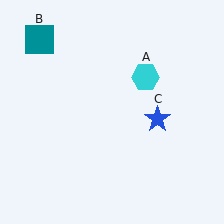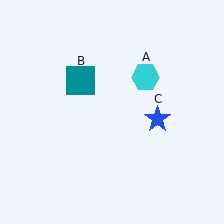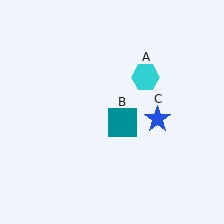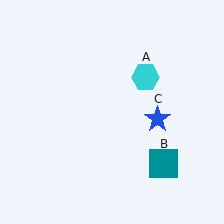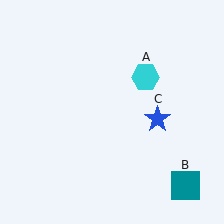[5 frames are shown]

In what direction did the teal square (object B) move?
The teal square (object B) moved down and to the right.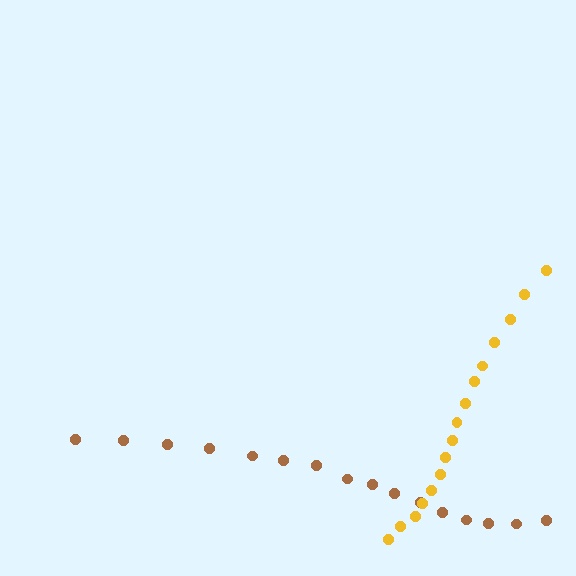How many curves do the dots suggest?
There are 2 distinct paths.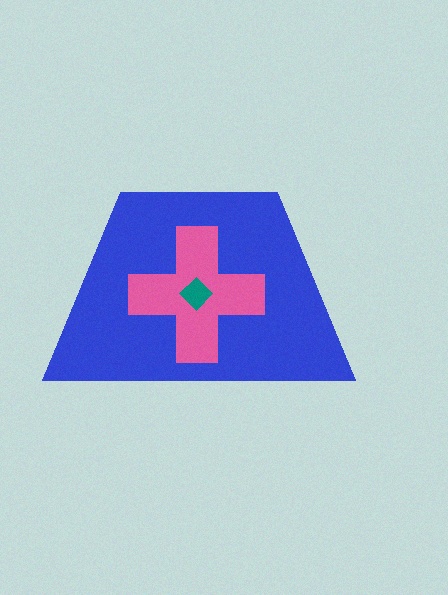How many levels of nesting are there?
3.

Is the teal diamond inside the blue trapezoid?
Yes.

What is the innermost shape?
The teal diamond.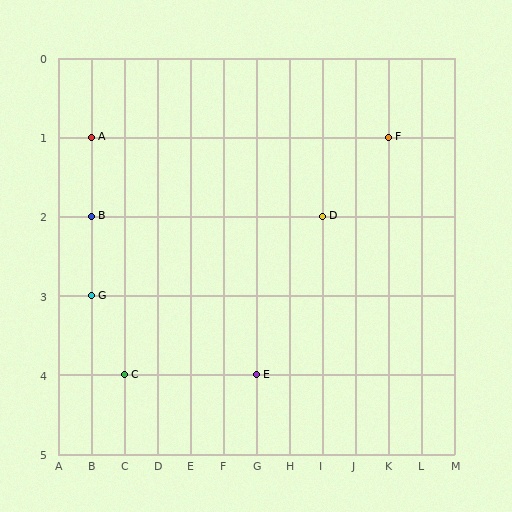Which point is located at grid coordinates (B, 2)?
Point B is at (B, 2).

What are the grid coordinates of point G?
Point G is at grid coordinates (B, 3).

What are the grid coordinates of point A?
Point A is at grid coordinates (B, 1).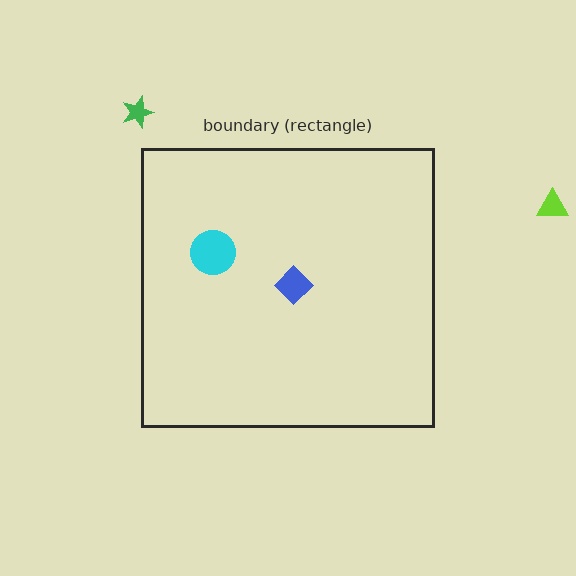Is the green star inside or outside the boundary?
Outside.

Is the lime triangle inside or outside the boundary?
Outside.